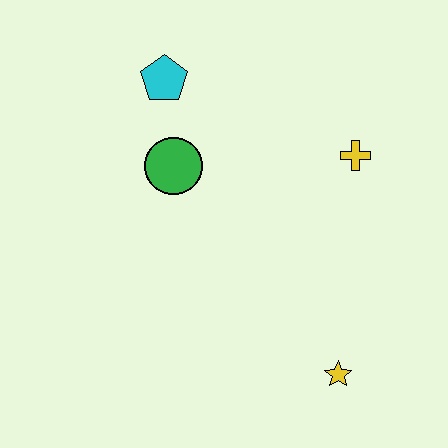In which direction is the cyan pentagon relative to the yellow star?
The cyan pentagon is above the yellow star.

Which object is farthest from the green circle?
The yellow star is farthest from the green circle.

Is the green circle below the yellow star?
No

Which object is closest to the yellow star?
The yellow cross is closest to the yellow star.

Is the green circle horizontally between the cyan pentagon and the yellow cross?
Yes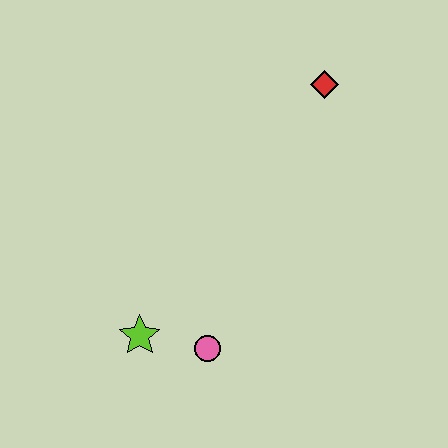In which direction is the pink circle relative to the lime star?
The pink circle is to the right of the lime star.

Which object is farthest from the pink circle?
The red diamond is farthest from the pink circle.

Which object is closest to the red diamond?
The pink circle is closest to the red diamond.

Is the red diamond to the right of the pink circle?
Yes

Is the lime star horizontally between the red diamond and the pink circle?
No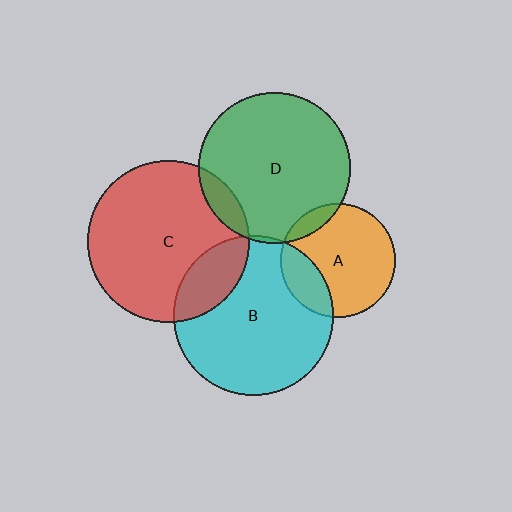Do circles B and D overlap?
Yes.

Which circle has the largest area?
Circle C (red).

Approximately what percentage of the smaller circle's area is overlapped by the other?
Approximately 5%.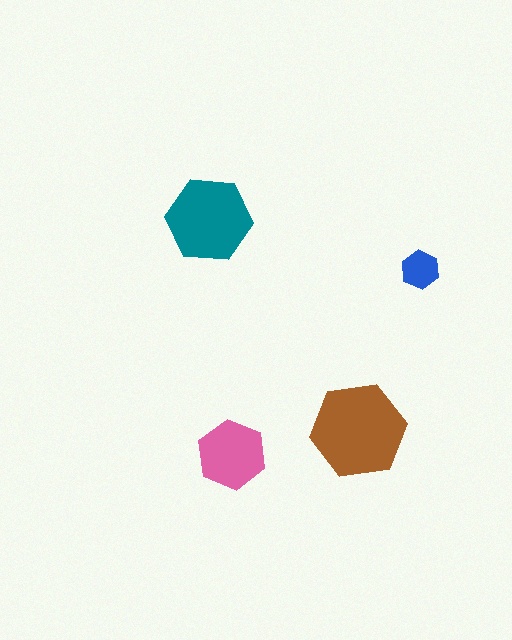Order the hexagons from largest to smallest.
the brown one, the teal one, the pink one, the blue one.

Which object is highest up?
The teal hexagon is topmost.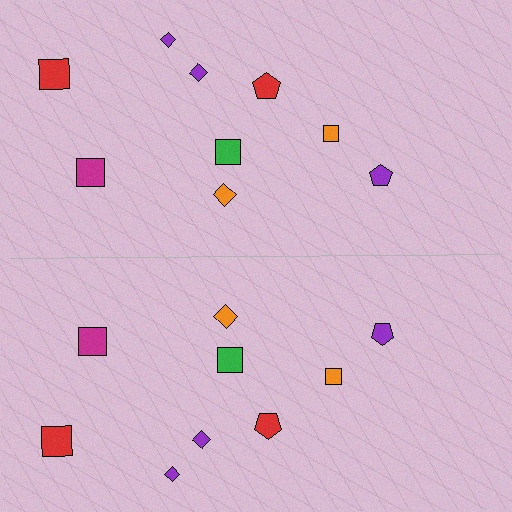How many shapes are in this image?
There are 18 shapes in this image.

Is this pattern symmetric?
Yes, this pattern has bilateral (reflection) symmetry.